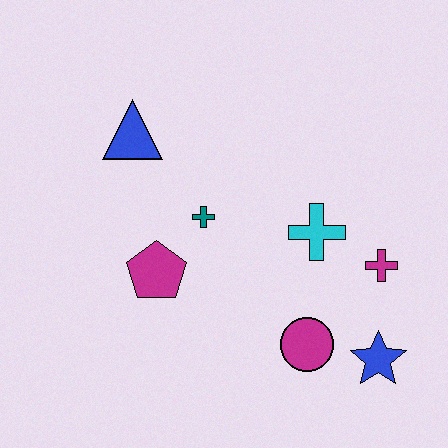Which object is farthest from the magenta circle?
The blue triangle is farthest from the magenta circle.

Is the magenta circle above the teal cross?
No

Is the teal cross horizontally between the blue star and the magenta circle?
No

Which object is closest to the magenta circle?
The blue star is closest to the magenta circle.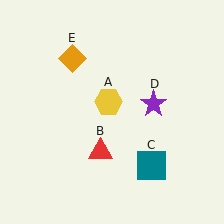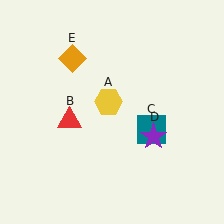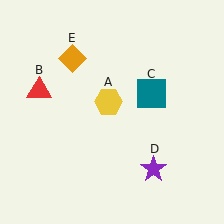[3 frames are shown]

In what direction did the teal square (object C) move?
The teal square (object C) moved up.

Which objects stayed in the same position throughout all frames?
Yellow hexagon (object A) and orange diamond (object E) remained stationary.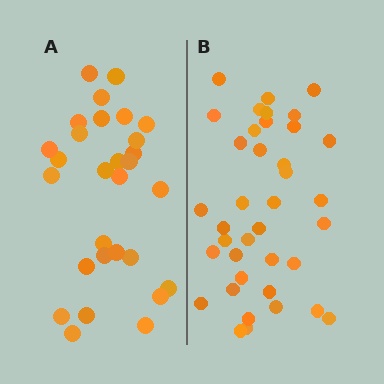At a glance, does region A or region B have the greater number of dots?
Region B (the right region) has more dots.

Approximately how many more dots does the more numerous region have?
Region B has roughly 8 or so more dots than region A.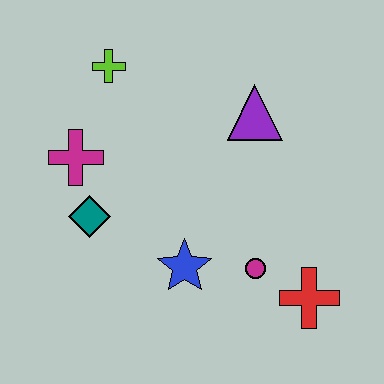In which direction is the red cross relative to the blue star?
The red cross is to the right of the blue star.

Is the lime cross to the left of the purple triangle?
Yes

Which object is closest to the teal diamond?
The magenta cross is closest to the teal diamond.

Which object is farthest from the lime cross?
The red cross is farthest from the lime cross.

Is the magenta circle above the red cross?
Yes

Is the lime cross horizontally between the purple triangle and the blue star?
No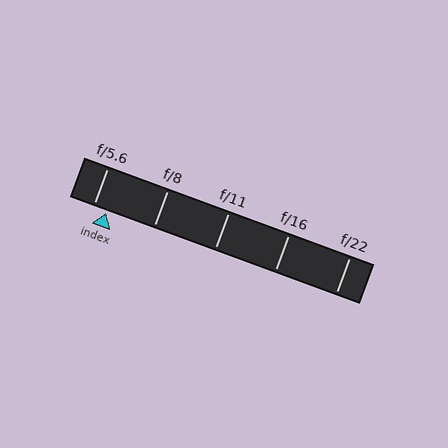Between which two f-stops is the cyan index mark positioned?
The index mark is between f/5.6 and f/8.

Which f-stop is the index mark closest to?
The index mark is closest to f/5.6.